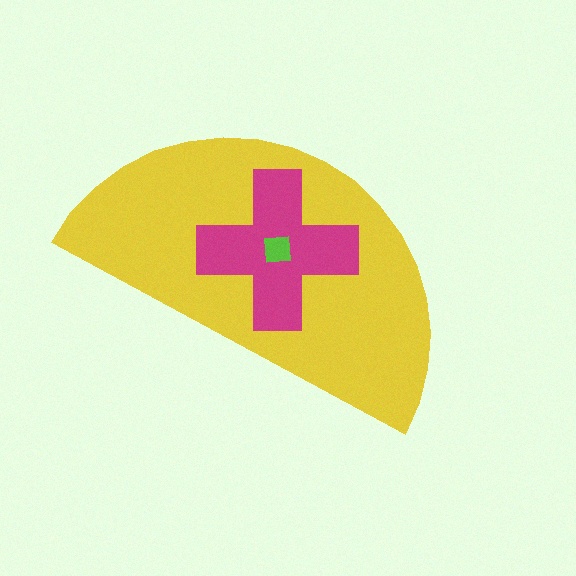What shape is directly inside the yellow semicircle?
The magenta cross.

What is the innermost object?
The lime square.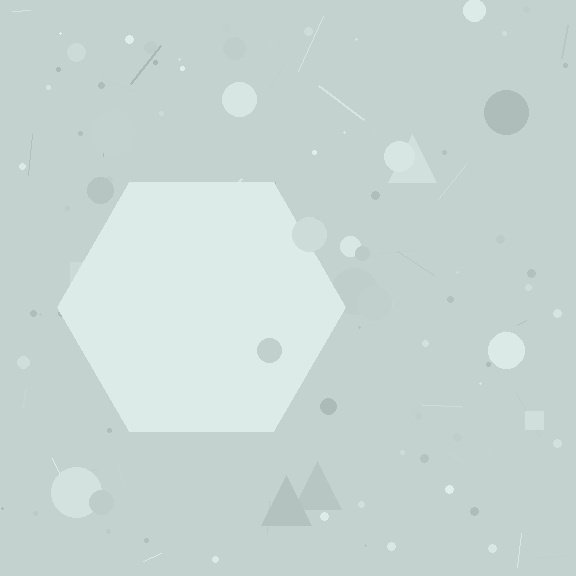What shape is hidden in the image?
A hexagon is hidden in the image.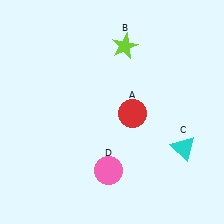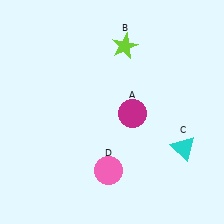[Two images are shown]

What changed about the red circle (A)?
In Image 1, A is red. In Image 2, it changed to magenta.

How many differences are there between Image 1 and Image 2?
There is 1 difference between the two images.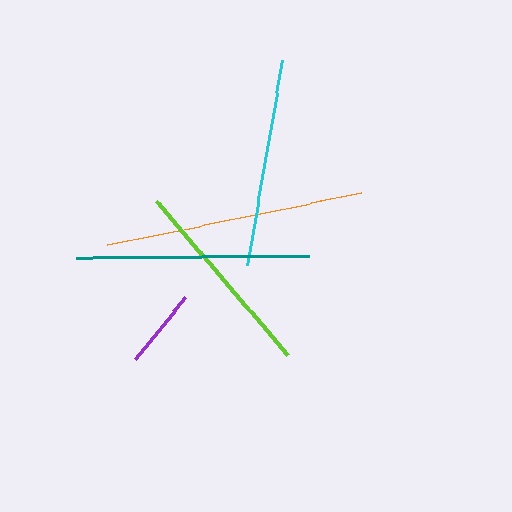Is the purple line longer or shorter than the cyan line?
The cyan line is longer than the purple line.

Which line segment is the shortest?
The purple line is the shortest at approximately 80 pixels.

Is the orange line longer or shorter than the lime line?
The orange line is longer than the lime line.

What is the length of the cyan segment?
The cyan segment is approximately 209 pixels long.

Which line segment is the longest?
The orange line is the longest at approximately 259 pixels.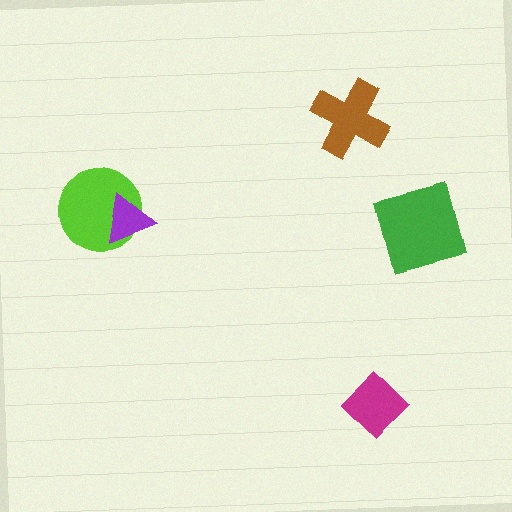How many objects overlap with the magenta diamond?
0 objects overlap with the magenta diamond.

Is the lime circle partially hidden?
Yes, it is partially covered by another shape.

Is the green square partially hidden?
No, no other shape covers it.